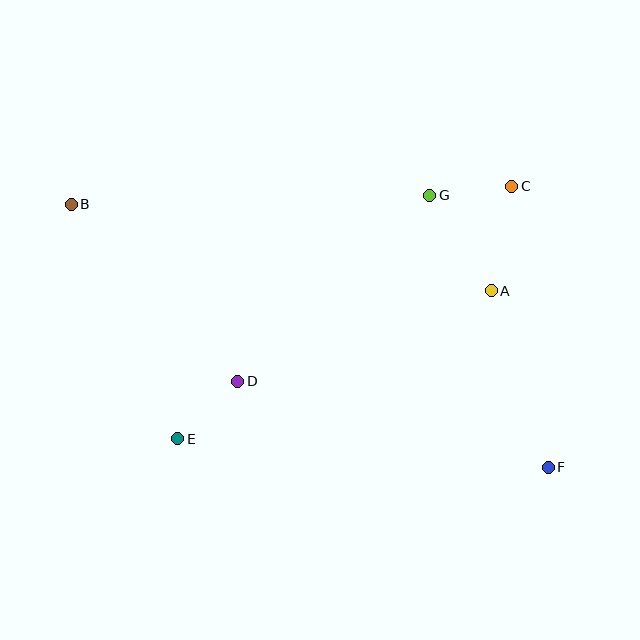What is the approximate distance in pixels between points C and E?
The distance between C and E is approximately 419 pixels.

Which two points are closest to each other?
Points C and G are closest to each other.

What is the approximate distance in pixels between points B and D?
The distance between B and D is approximately 243 pixels.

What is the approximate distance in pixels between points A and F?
The distance between A and F is approximately 185 pixels.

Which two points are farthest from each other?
Points B and F are farthest from each other.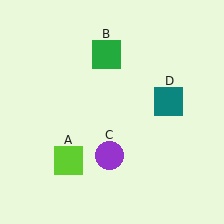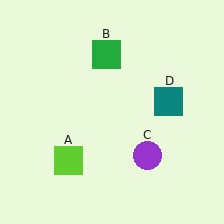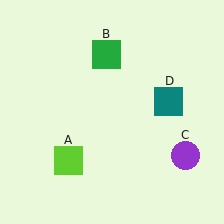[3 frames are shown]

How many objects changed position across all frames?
1 object changed position: purple circle (object C).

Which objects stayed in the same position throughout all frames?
Lime square (object A) and green square (object B) and teal square (object D) remained stationary.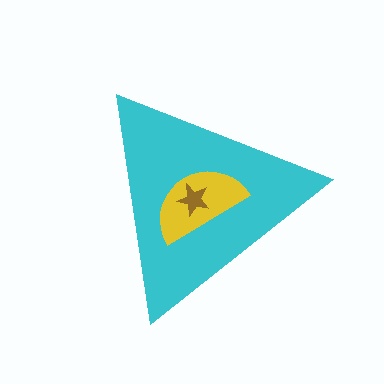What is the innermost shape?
The brown star.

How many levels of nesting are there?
3.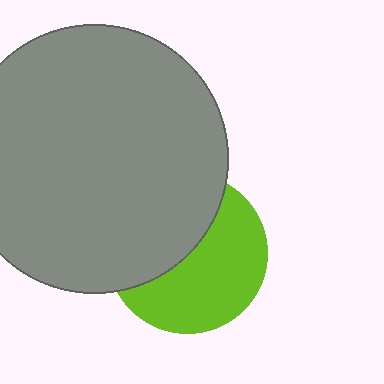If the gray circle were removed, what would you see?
You would see the complete lime circle.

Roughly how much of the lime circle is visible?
About half of it is visible (roughly 55%).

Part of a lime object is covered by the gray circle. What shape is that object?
It is a circle.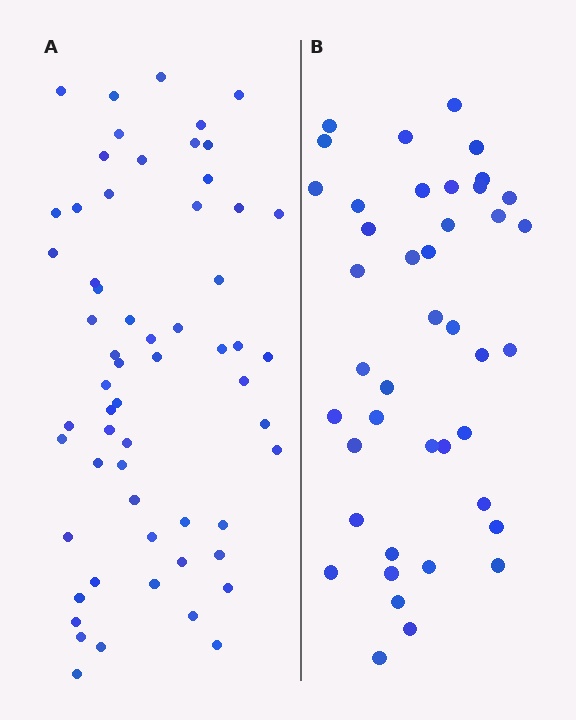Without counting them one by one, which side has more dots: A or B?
Region A (the left region) has more dots.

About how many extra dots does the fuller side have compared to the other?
Region A has approximately 20 more dots than region B.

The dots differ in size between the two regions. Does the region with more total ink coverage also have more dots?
No. Region B has more total ink coverage because its dots are larger, but region A actually contains more individual dots. Total area can be misleading — the number of items is what matters here.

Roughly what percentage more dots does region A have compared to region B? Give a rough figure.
About 45% more.